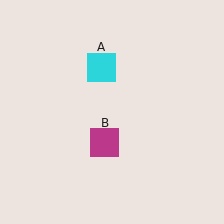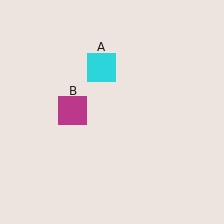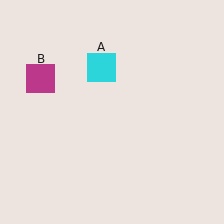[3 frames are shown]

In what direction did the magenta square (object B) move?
The magenta square (object B) moved up and to the left.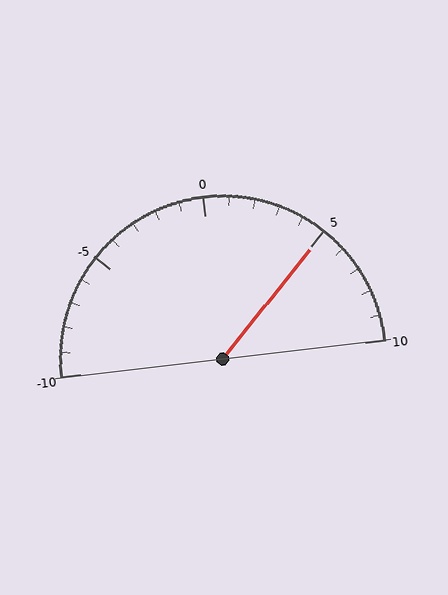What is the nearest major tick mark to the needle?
The nearest major tick mark is 5.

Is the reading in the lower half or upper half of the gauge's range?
The reading is in the upper half of the range (-10 to 10).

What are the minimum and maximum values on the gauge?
The gauge ranges from -10 to 10.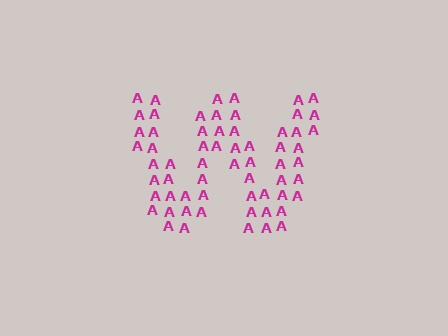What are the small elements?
The small elements are letter A's.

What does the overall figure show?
The overall figure shows the letter W.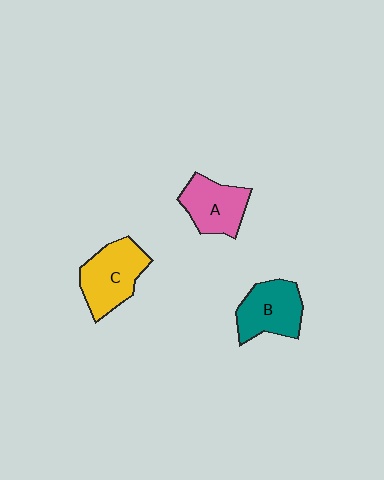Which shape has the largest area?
Shape C (yellow).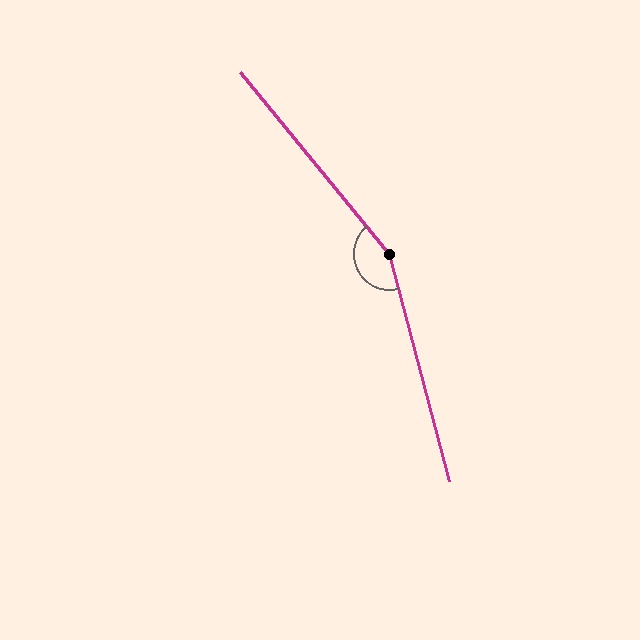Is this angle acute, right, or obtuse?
It is obtuse.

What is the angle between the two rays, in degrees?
Approximately 155 degrees.